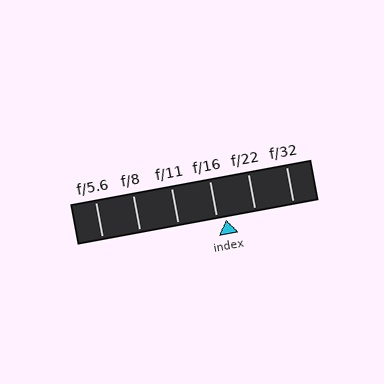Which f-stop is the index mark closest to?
The index mark is closest to f/16.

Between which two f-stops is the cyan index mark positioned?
The index mark is between f/16 and f/22.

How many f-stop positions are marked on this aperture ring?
There are 6 f-stop positions marked.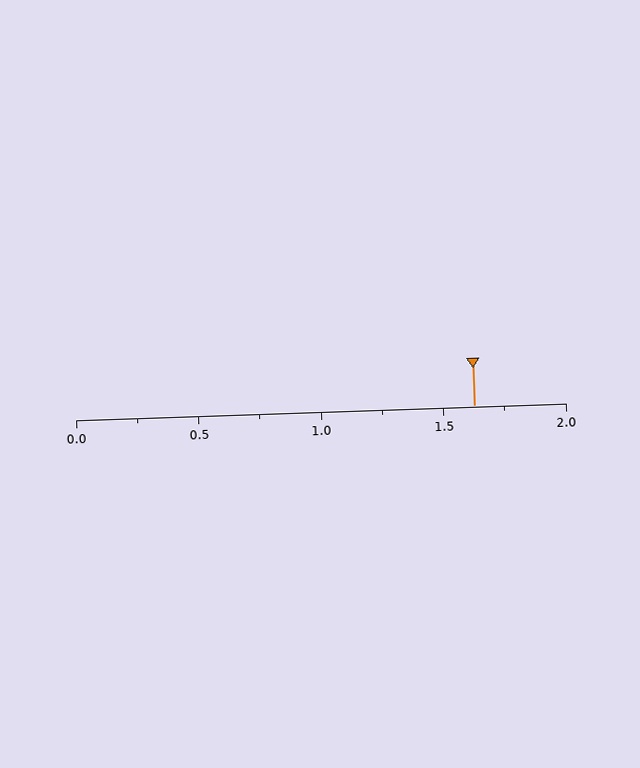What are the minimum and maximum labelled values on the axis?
The axis runs from 0.0 to 2.0.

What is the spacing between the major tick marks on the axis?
The major ticks are spaced 0.5 apart.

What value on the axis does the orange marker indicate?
The marker indicates approximately 1.62.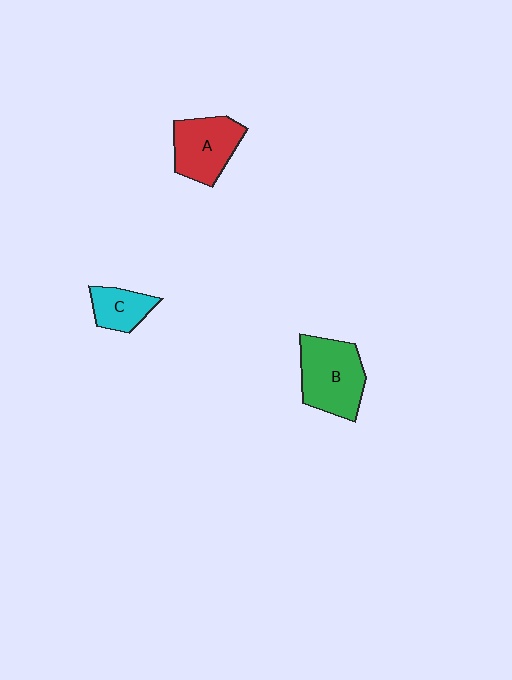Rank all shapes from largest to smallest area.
From largest to smallest: B (green), A (red), C (cyan).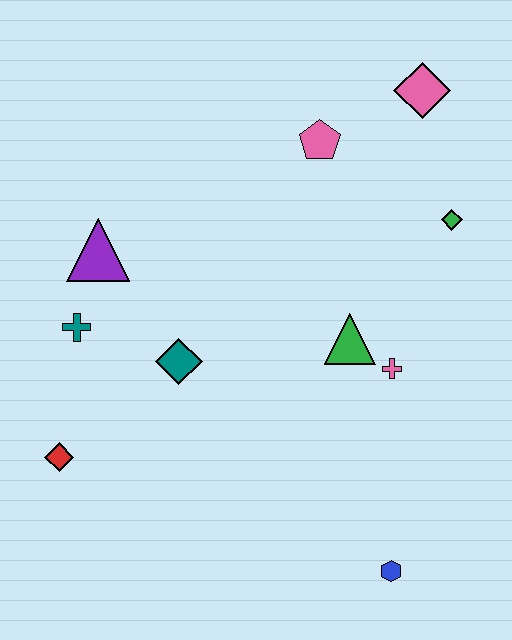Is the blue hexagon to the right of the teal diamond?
Yes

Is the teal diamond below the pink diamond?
Yes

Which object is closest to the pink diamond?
The pink pentagon is closest to the pink diamond.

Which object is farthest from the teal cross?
The pink diamond is farthest from the teal cross.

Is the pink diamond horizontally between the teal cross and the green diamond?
Yes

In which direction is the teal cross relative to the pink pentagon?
The teal cross is to the left of the pink pentagon.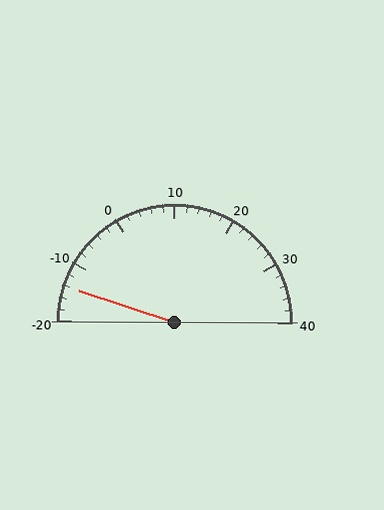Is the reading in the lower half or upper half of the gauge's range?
The reading is in the lower half of the range (-20 to 40).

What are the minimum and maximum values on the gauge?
The gauge ranges from -20 to 40.